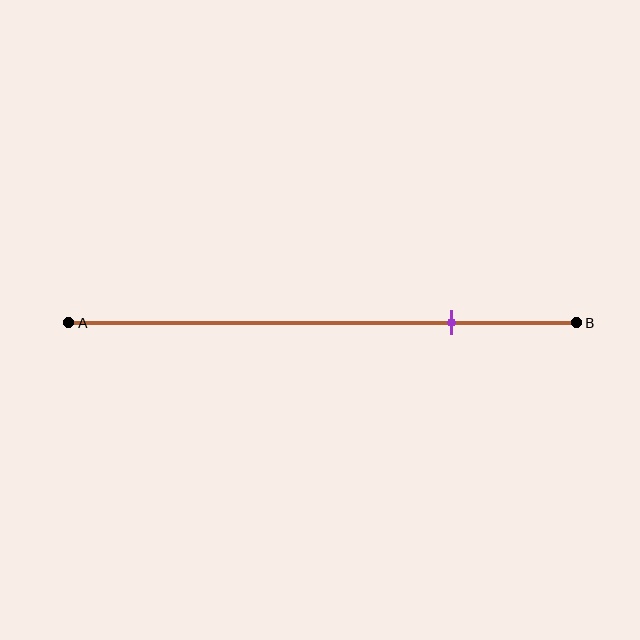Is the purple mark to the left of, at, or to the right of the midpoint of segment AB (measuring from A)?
The purple mark is to the right of the midpoint of segment AB.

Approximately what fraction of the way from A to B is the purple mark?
The purple mark is approximately 75% of the way from A to B.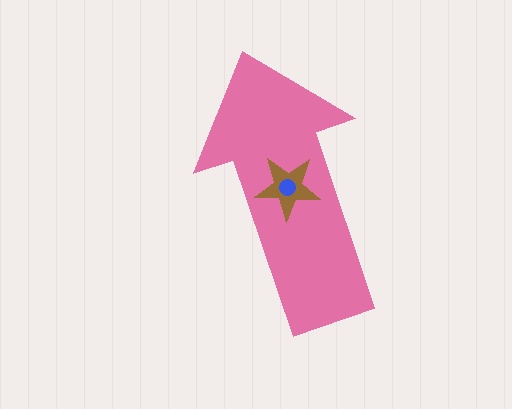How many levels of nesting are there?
3.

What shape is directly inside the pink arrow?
The brown star.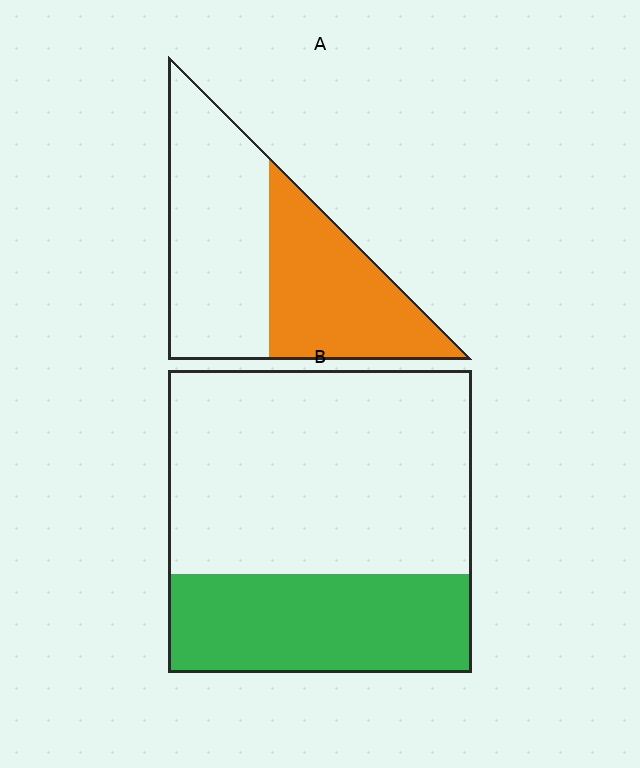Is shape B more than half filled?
No.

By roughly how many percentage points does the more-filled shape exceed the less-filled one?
By roughly 10 percentage points (A over B).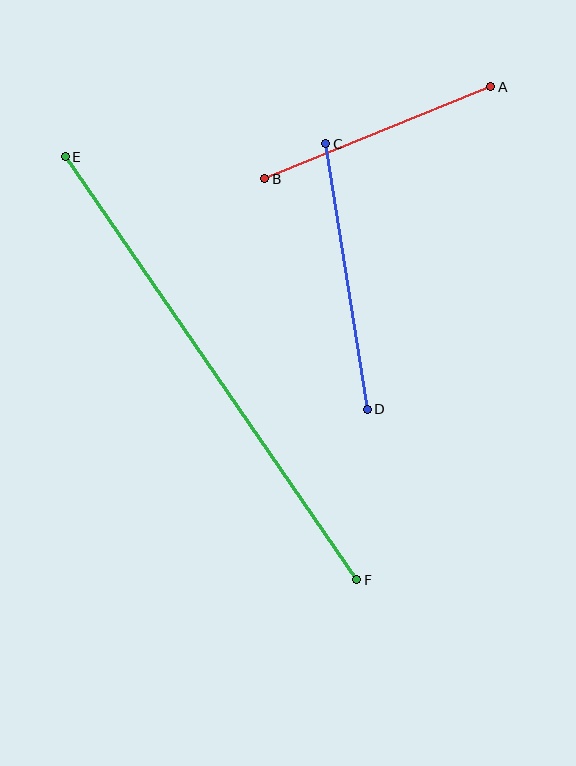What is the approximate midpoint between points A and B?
The midpoint is at approximately (378, 133) pixels.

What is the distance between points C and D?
The distance is approximately 268 pixels.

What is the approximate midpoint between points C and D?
The midpoint is at approximately (346, 277) pixels.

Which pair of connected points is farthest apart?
Points E and F are farthest apart.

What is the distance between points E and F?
The distance is approximately 514 pixels.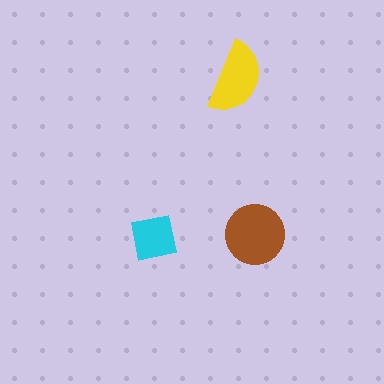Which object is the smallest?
The cyan square.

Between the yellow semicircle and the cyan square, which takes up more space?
The yellow semicircle.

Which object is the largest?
The brown circle.